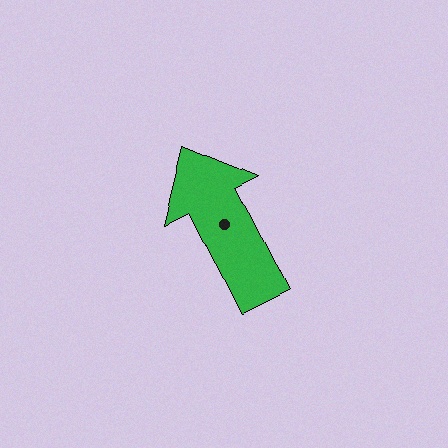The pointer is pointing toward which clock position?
Roughly 11 o'clock.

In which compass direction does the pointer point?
Northwest.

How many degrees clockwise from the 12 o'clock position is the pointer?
Approximately 333 degrees.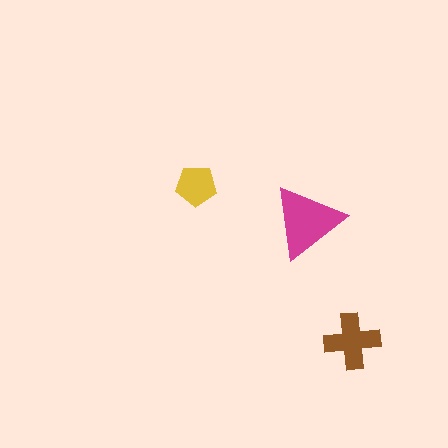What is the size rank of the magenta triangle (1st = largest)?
1st.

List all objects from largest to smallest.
The magenta triangle, the brown cross, the yellow pentagon.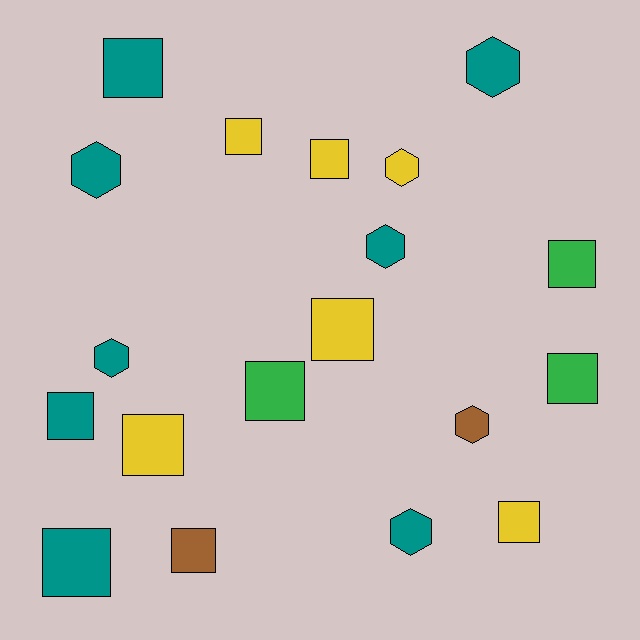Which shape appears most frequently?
Square, with 12 objects.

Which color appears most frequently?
Teal, with 8 objects.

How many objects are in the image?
There are 19 objects.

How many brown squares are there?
There is 1 brown square.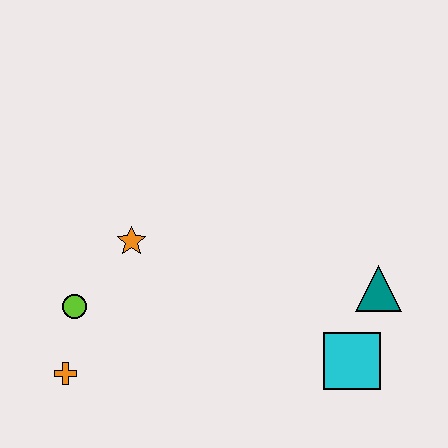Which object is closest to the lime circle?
The orange cross is closest to the lime circle.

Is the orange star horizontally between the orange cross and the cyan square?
Yes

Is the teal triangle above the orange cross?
Yes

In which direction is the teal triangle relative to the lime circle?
The teal triangle is to the right of the lime circle.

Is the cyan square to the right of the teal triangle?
No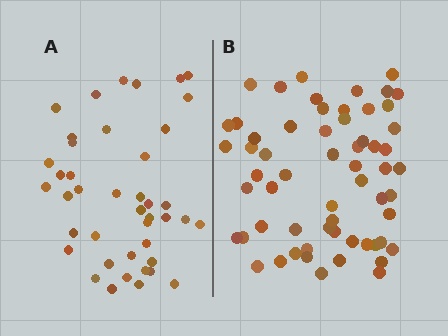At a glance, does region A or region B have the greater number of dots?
Region B (the right region) has more dots.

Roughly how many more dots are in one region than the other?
Region B has approximately 20 more dots than region A.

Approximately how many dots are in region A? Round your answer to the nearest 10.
About 40 dots. (The exact count is 42, which rounds to 40.)